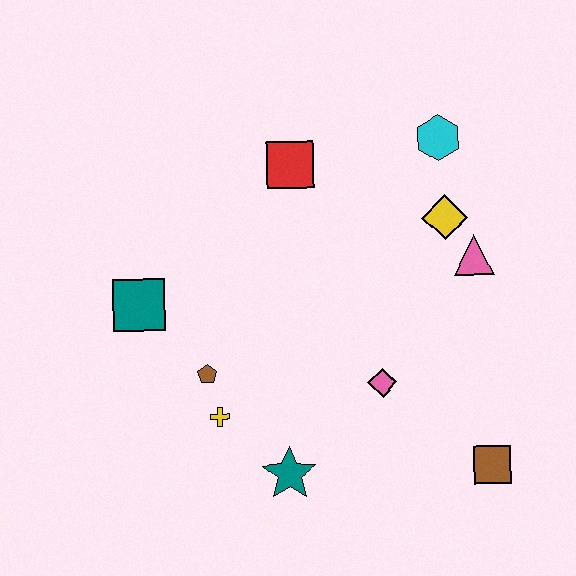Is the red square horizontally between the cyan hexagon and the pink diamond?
No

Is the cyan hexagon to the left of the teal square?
No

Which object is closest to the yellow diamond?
The pink triangle is closest to the yellow diamond.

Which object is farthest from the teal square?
The brown square is farthest from the teal square.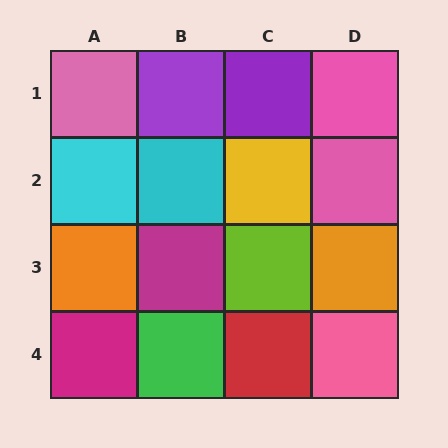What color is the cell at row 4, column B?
Green.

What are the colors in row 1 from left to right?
Pink, purple, purple, pink.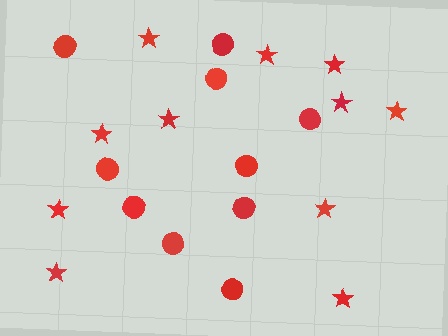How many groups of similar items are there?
There are 2 groups: one group of circles (10) and one group of stars (11).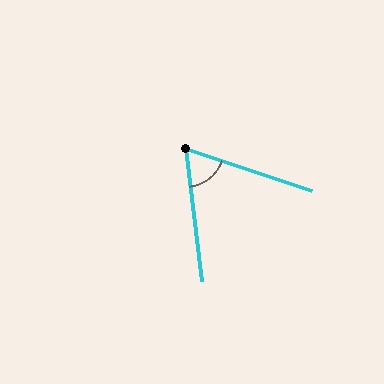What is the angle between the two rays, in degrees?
Approximately 65 degrees.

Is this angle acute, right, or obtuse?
It is acute.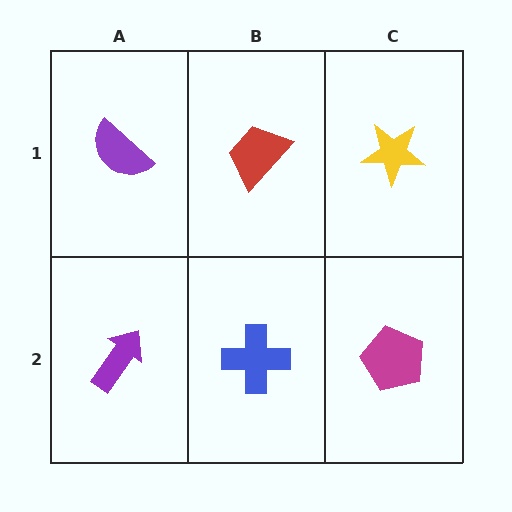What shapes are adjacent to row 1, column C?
A magenta pentagon (row 2, column C), a red trapezoid (row 1, column B).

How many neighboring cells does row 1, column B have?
3.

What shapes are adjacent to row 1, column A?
A purple arrow (row 2, column A), a red trapezoid (row 1, column B).